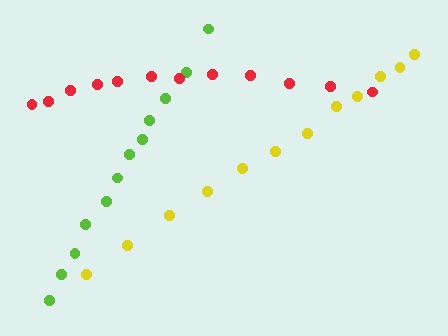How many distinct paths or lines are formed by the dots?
There are 3 distinct paths.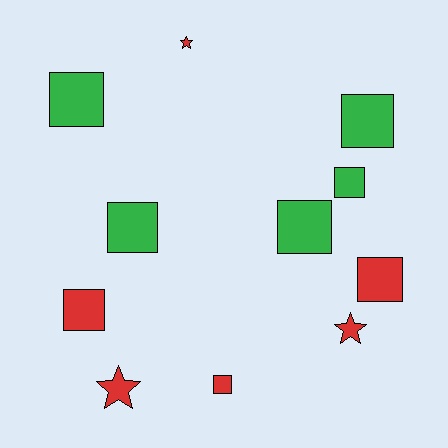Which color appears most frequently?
Red, with 6 objects.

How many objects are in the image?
There are 11 objects.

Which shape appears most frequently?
Square, with 8 objects.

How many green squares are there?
There are 5 green squares.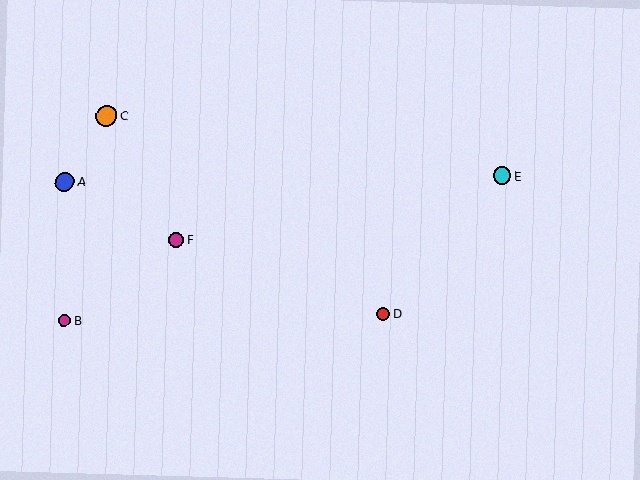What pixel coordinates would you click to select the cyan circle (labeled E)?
Click at (502, 176) to select the cyan circle E.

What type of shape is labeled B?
Shape B is a magenta circle.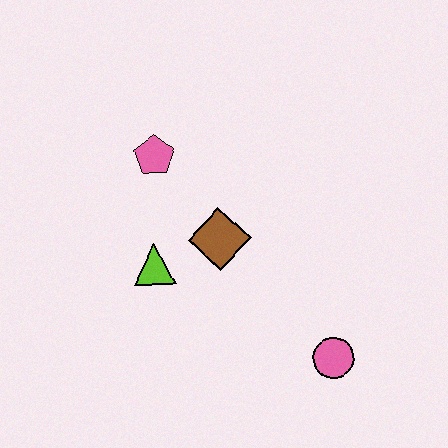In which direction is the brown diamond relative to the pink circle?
The brown diamond is above the pink circle.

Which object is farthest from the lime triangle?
The pink circle is farthest from the lime triangle.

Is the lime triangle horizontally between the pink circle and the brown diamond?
No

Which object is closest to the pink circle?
The brown diamond is closest to the pink circle.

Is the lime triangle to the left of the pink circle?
Yes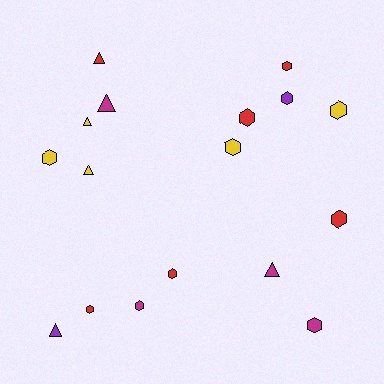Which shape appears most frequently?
Hexagon, with 11 objects.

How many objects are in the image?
There are 17 objects.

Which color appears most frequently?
Red, with 6 objects.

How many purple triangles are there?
There is 1 purple triangle.